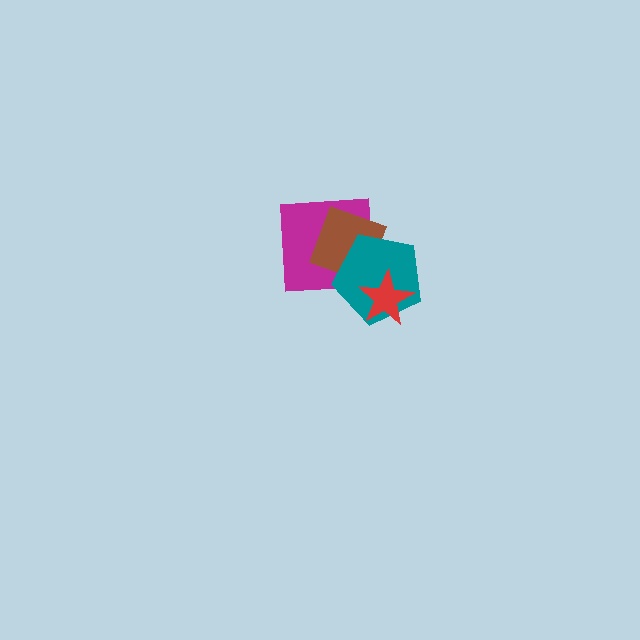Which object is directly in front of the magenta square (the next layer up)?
The brown square is directly in front of the magenta square.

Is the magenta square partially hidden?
Yes, it is partially covered by another shape.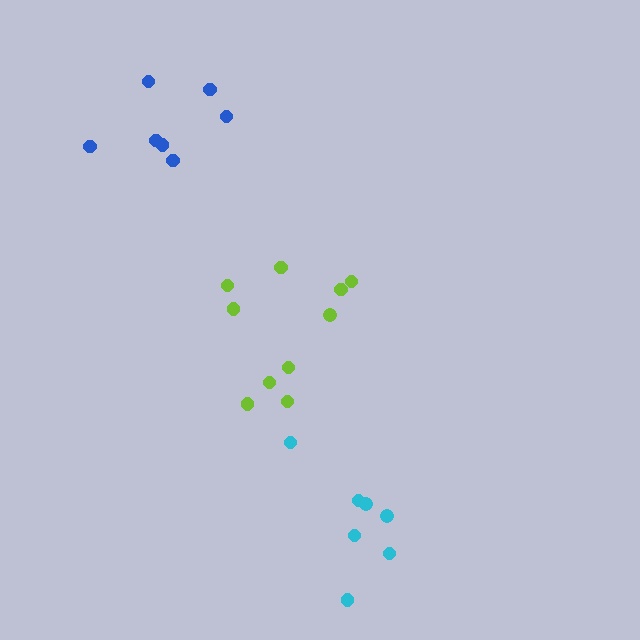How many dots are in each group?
Group 1: 10 dots, Group 2: 7 dots, Group 3: 7 dots (24 total).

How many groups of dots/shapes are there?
There are 3 groups.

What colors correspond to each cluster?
The clusters are colored: lime, blue, cyan.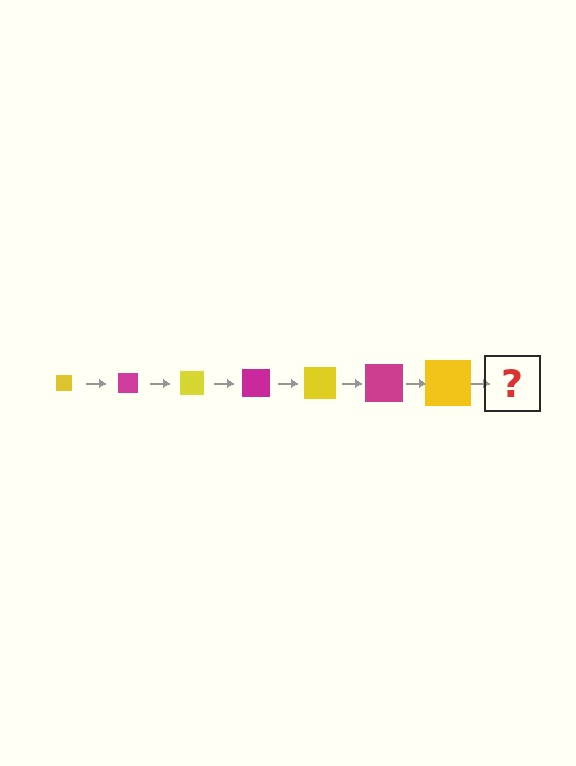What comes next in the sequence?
The next element should be a magenta square, larger than the previous one.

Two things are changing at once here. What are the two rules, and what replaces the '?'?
The two rules are that the square grows larger each step and the color cycles through yellow and magenta. The '?' should be a magenta square, larger than the previous one.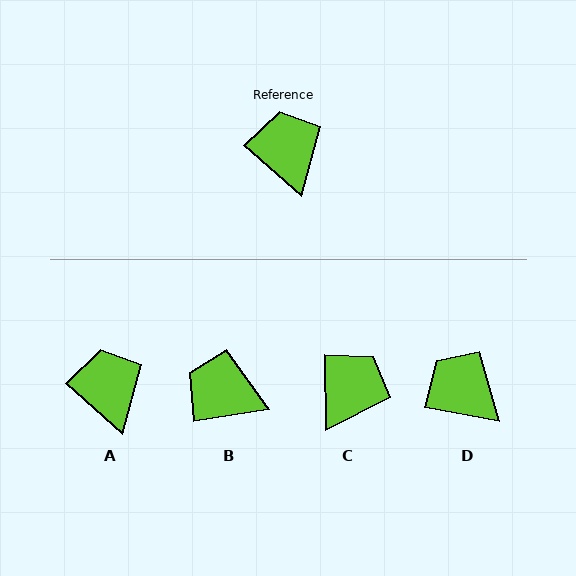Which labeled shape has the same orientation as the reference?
A.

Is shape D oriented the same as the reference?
No, it is off by about 31 degrees.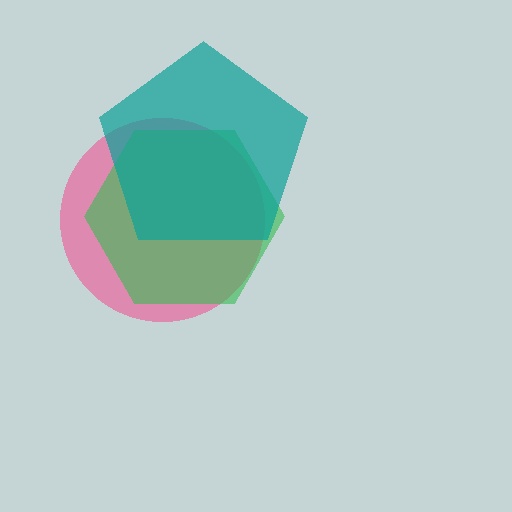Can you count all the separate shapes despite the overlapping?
Yes, there are 3 separate shapes.